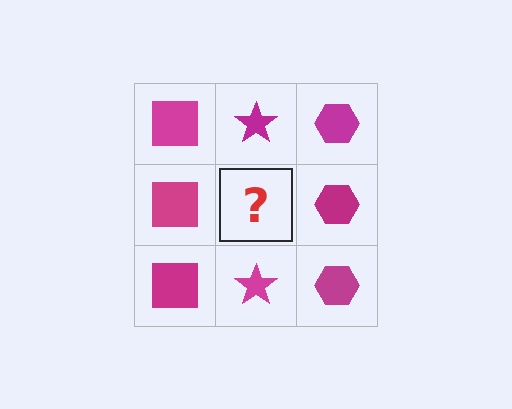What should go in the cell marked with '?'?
The missing cell should contain a magenta star.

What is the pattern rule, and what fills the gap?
The rule is that each column has a consistent shape. The gap should be filled with a magenta star.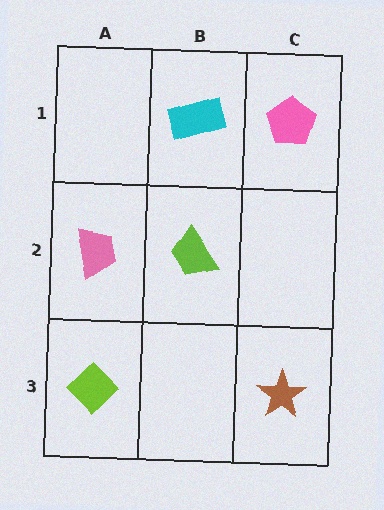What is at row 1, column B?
A cyan rectangle.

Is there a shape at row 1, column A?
No, that cell is empty.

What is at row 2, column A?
A pink trapezoid.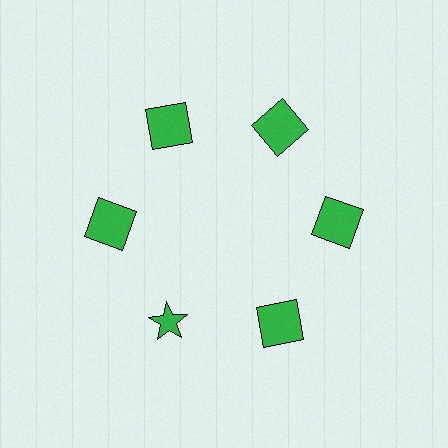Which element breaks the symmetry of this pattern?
The green star at roughly the 7 o'clock position breaks the symmetry. All other shapes are green squares.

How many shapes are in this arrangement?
There are 6 shapes arranged in a ring pattern.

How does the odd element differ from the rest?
It has a different shape: star instead of square.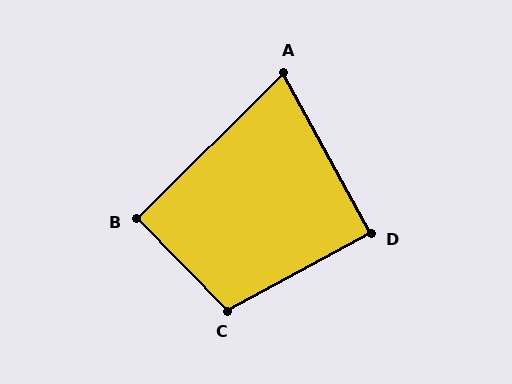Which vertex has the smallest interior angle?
A, at approximately 74 degrees.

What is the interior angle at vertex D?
Approximately 90 degrees (approximately right).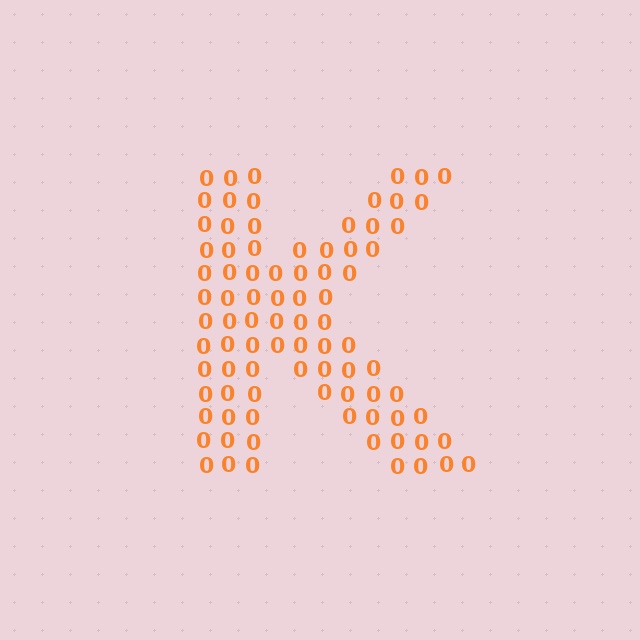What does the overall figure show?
The overall figure shows the letter K.